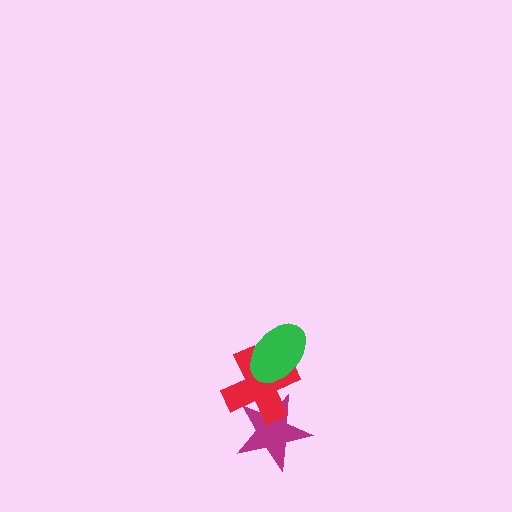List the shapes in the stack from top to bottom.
From top to bottom: the green ellipse, the red cross, the magenta star.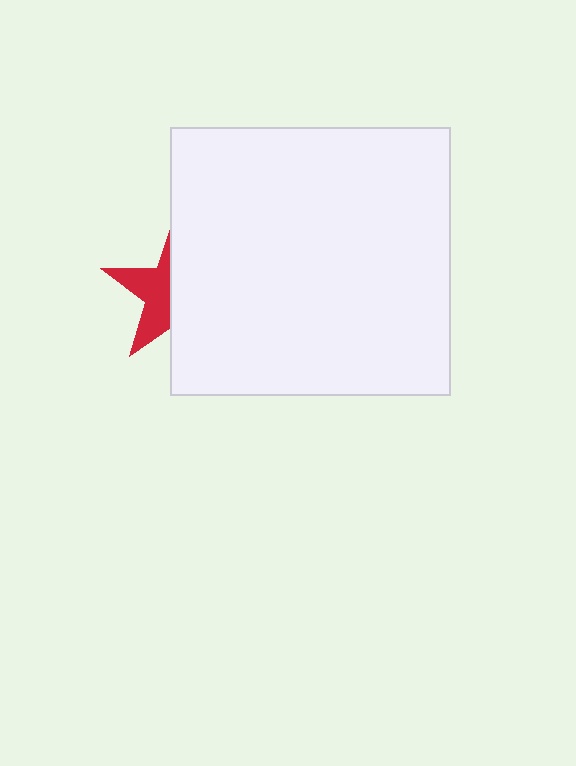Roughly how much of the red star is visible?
A small part of it is visible (roughly 41%).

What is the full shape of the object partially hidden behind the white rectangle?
The partially hidden object is a red star.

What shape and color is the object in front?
The object in front is a white rectangle.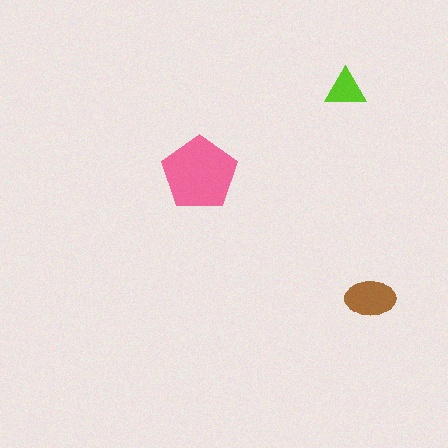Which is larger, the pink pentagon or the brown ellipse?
The pink pentagon.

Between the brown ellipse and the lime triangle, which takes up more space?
The brown ellipse.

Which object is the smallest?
The lime triangle.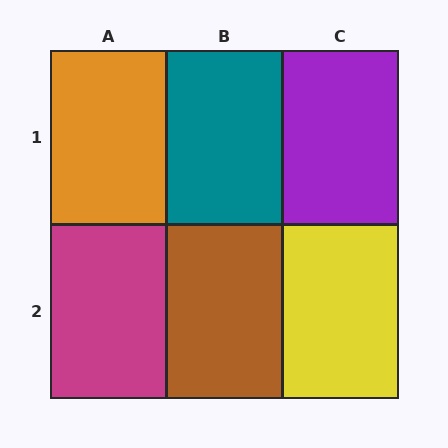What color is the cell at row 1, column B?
Teal.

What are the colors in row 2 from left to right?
Magenta, brown, yellow.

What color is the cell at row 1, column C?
Purple.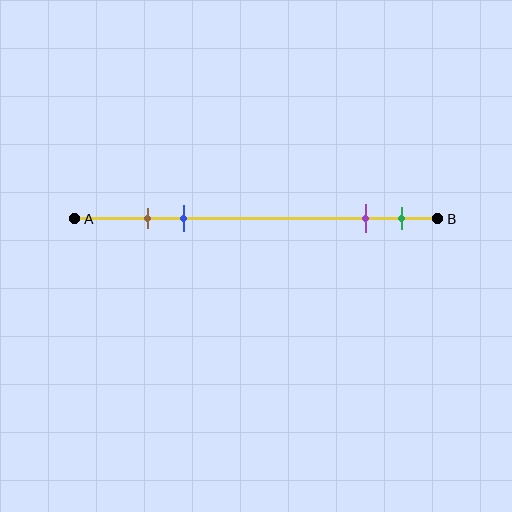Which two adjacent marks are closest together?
The brown and blue marks are the closest adjacent pair.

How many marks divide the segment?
There are 4 marks dividing the segment.